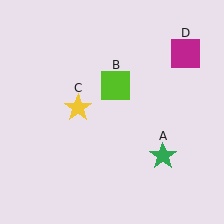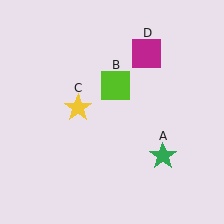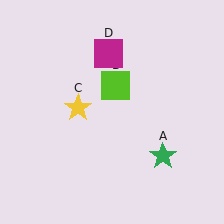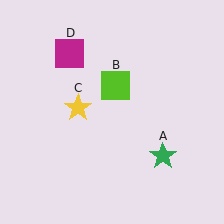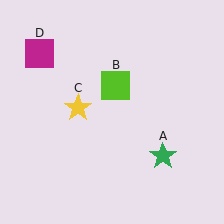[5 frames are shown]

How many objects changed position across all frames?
1 object changed position: magenta square (object D).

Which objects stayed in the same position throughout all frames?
Green star (object A) and lime square (object B) and yellow star (object C) remained stationary.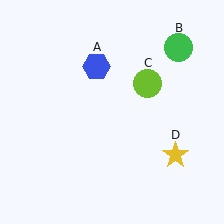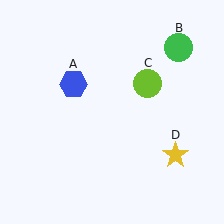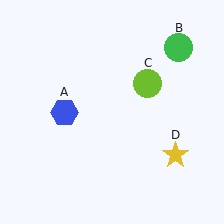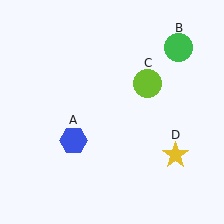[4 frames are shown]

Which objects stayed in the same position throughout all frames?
Green circle (object B) and lime circle (object C) and yellow star (object D) remained stationary.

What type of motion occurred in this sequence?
The blue hexagon (object A) rotated counterclockwise around the center of the scene.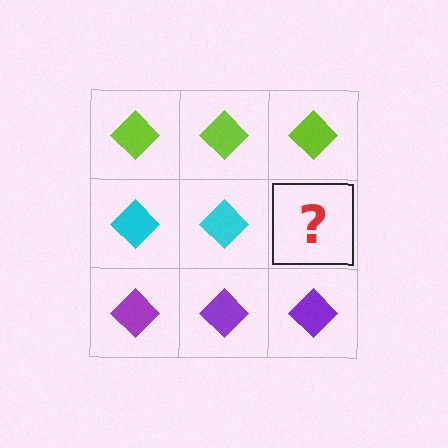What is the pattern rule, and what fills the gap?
The rule is that each row has a consistent color. The gap should be filled with a cyan diamond.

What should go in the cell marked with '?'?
The missing cell should contain a cyan diamond.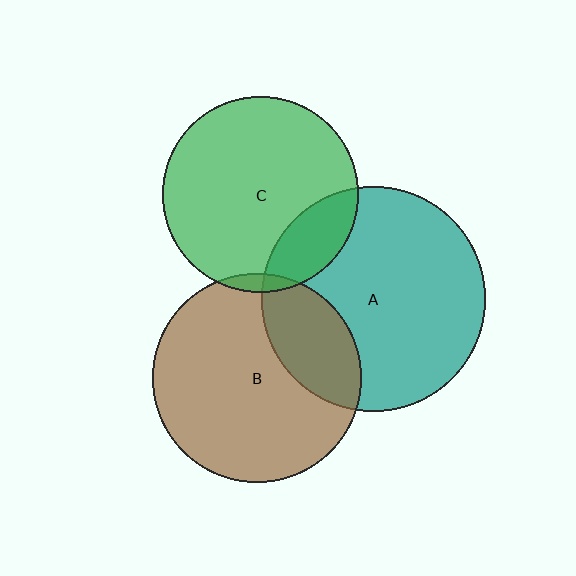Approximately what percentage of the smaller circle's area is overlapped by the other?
Approximately 25%.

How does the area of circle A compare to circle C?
Approximately 1.3 times.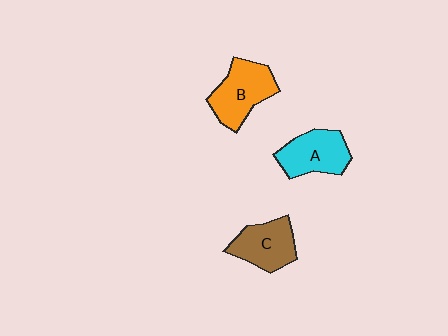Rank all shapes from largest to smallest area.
From largest to smallest: B (orange), A (cyan), C (brown).